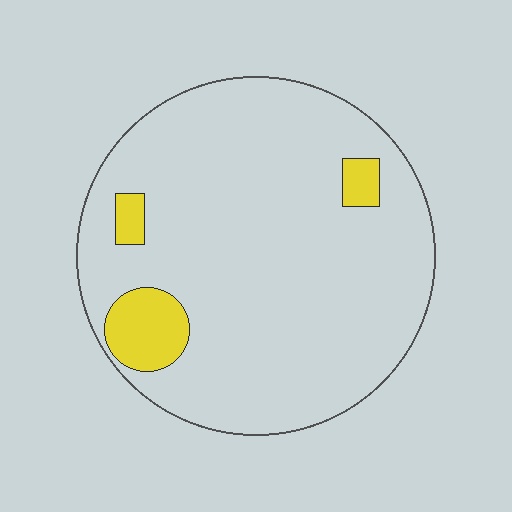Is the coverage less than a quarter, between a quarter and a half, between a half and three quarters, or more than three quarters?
Less than a quarter.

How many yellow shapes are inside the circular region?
3.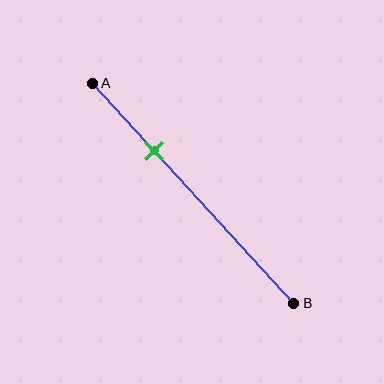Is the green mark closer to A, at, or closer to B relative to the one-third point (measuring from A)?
The green mark is approximately at the one-third point of segment AB.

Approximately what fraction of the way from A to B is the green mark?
The green mark is approximately 30% of the way from A to B.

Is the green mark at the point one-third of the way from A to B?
Yes, the mark is approximately at the one-third point.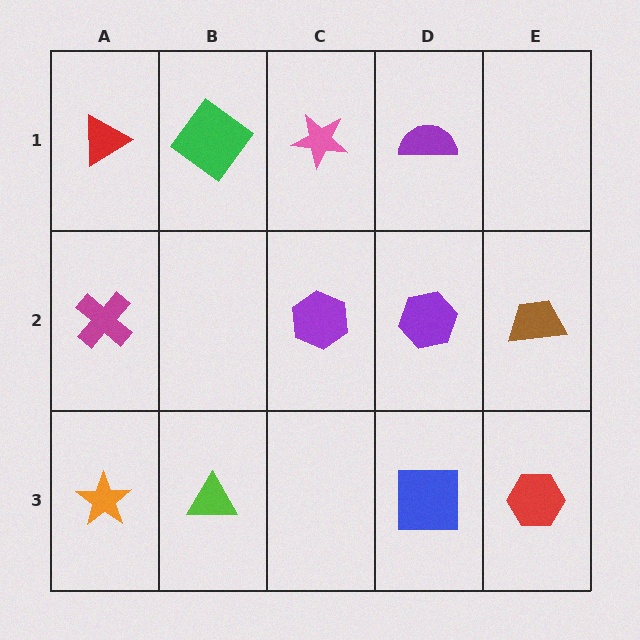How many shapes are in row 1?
4 shapes.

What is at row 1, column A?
A red triangle.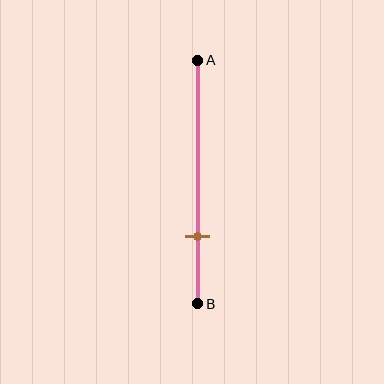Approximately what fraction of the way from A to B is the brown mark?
The brown mark is approximately 75% of the way from A to B.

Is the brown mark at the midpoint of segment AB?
No, the mark is at about 75% from A, not at the 50% midpoint.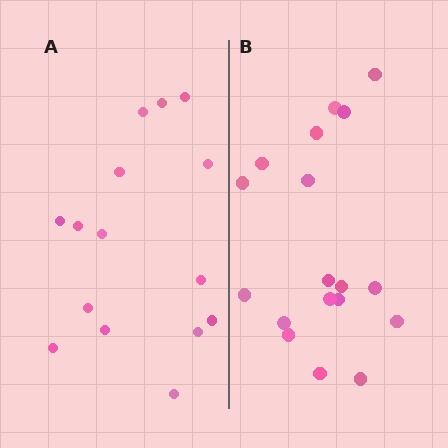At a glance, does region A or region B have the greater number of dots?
Region B (the right region) has more dots.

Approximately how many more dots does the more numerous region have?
Region B has just a few more — roughly 2 or 3 more dots than region A.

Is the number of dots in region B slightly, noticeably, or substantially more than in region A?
Region B has only slightly more — the two regions are fairly close. The ratio is roughly 1.2 to 1.